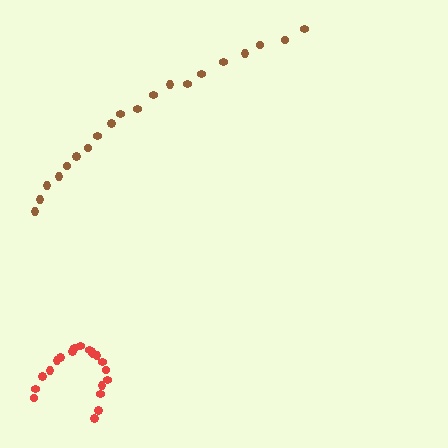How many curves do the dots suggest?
There are 2 distinct paths.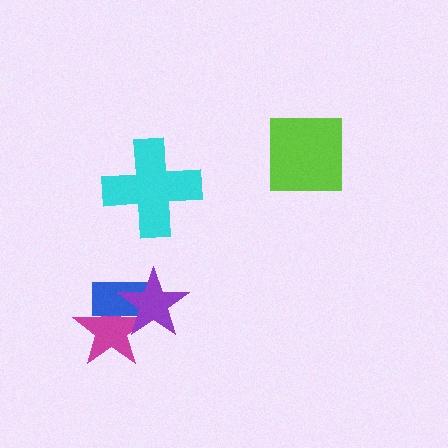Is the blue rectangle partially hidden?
Yes, it is partially covered by another shape.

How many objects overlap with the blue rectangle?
2 objects overlap with the blue rectangle.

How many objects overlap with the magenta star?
2 objects overlap with the magenta star.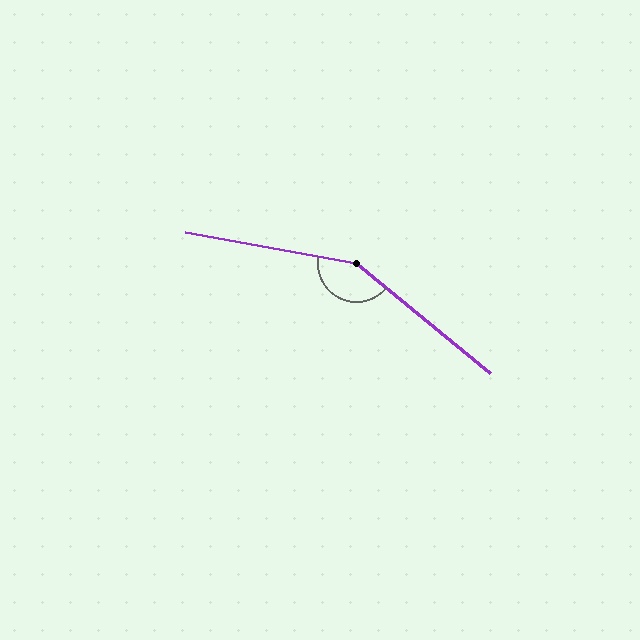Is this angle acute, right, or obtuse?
It is obtuse.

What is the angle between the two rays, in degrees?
Approximately 151 degrees.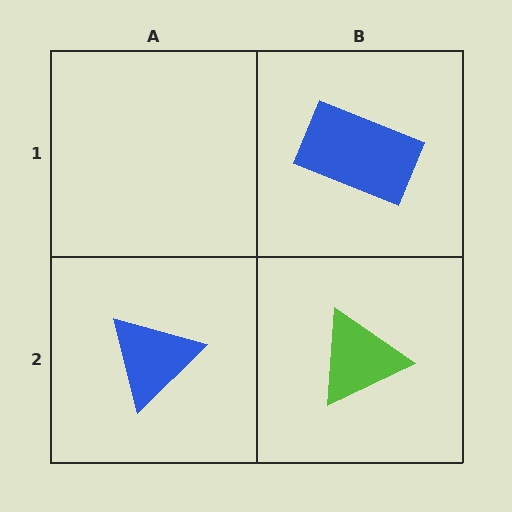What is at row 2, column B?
A lime triangle.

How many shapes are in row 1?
1 shape.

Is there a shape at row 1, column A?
No, that cell is empty.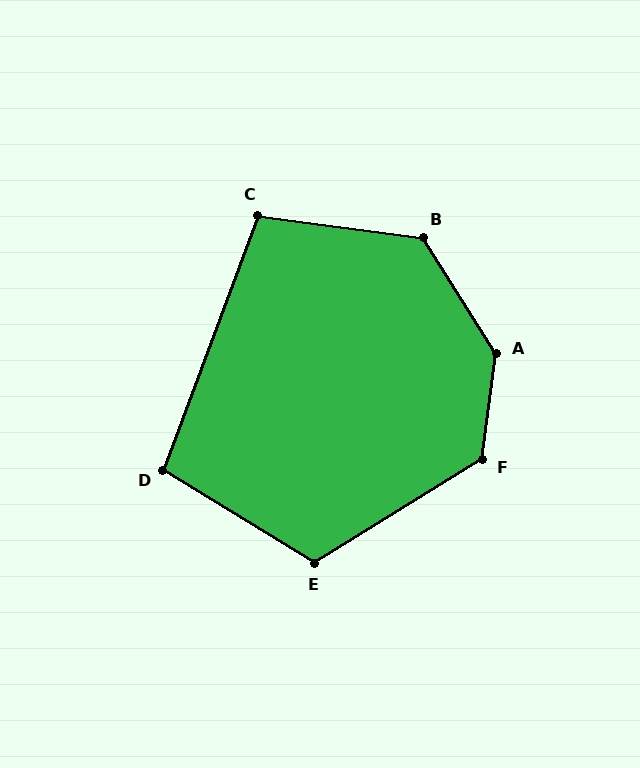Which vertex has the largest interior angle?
A, at approximately 140 degrees.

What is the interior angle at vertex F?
Approximately 129 degrees (obtuse).